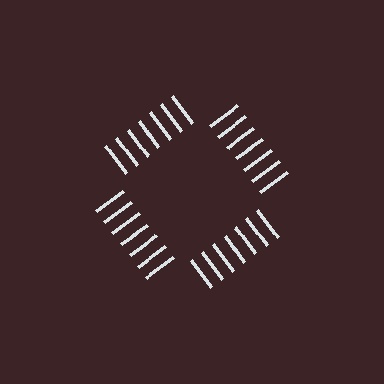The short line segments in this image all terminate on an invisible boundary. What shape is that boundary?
An illusory square — the line segments terminate on its edges but no continuous stroke is drawn.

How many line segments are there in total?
28 — 7 along each of the 4 edges.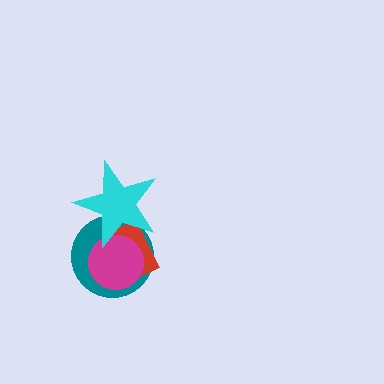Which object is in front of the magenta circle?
The cyan star is in front of the magenta circle.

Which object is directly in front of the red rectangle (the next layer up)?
The magenta circle is directly in front of the red rectangle.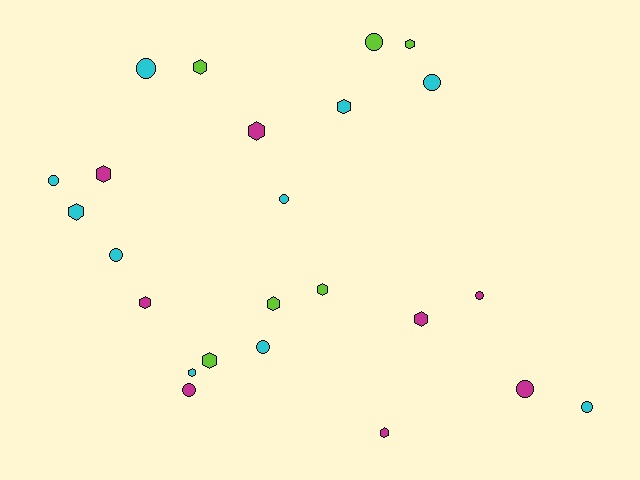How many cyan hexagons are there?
There are 3 cyan hexagons.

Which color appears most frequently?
Cyan, with 10 objects.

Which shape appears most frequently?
Hexagon, with 13 objects.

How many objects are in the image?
There are 24 objects.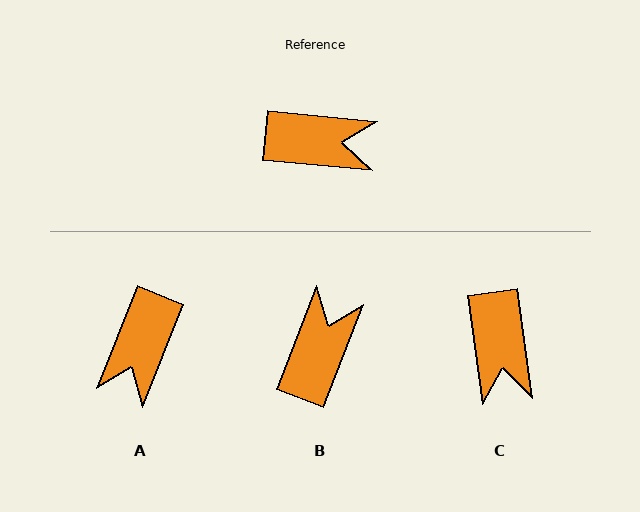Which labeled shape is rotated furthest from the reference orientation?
A, about 106 degrees away.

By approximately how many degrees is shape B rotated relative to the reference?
Approximately 74 degrees counter-clockwise.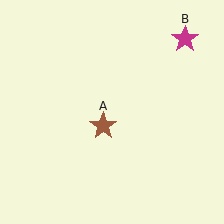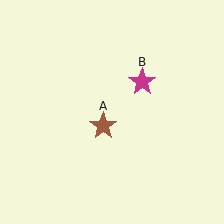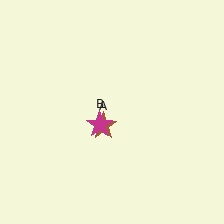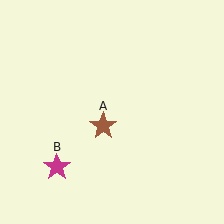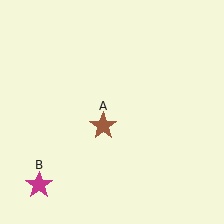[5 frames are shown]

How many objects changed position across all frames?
1 object changed position: magenta star (object B).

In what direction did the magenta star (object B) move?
The magenta star (object B) moved down and to the left.